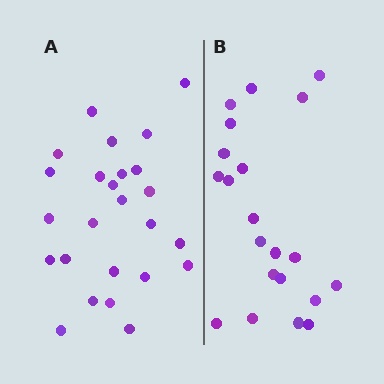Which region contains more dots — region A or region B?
Region A (the left region) has more dots.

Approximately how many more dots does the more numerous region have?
Region A has about 4 more dots than region B.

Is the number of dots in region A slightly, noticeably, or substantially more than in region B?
Region A has only slightly more — the two regions are fairly close. The ratio is roughly 1.2 to 1.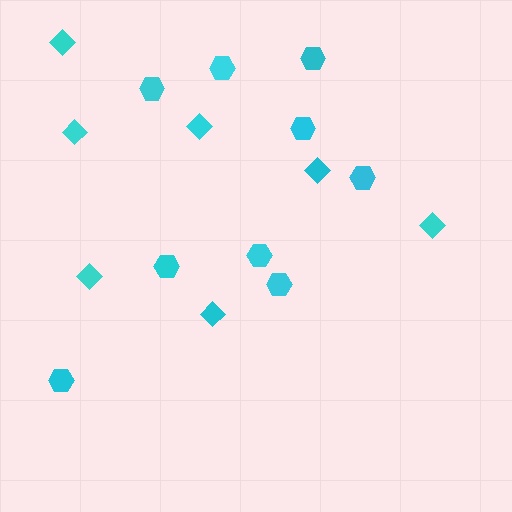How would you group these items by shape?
There are 2 groups: one group of hexagons (9) and one group of diamonds (7).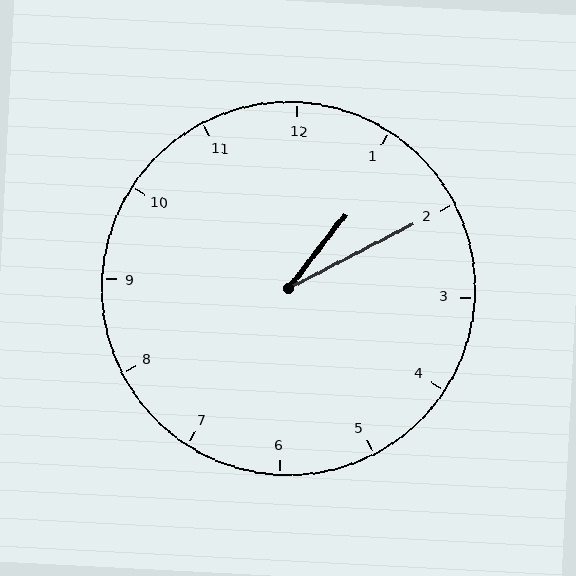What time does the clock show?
1:10.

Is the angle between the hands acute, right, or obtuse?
It is acute.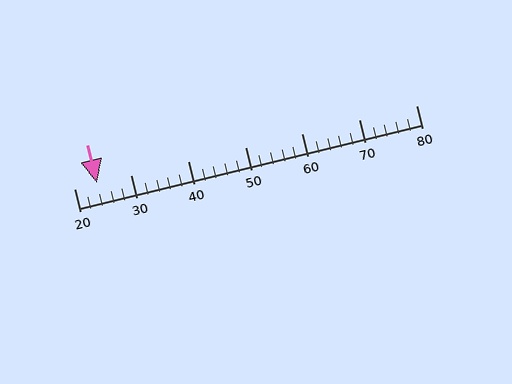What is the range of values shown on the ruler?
The ruler shows values from 20 to 80.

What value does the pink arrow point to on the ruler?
The pink arrow points to approximately 24.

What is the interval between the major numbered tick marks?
The major tick marks are spaced 10 units apart.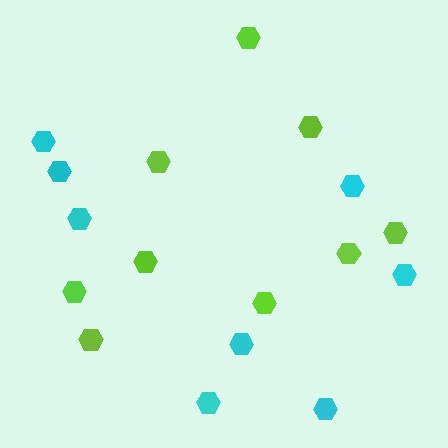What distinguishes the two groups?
There are 2 groups: one group of lime hexagons (9) and one group of cyan hexagons (8).